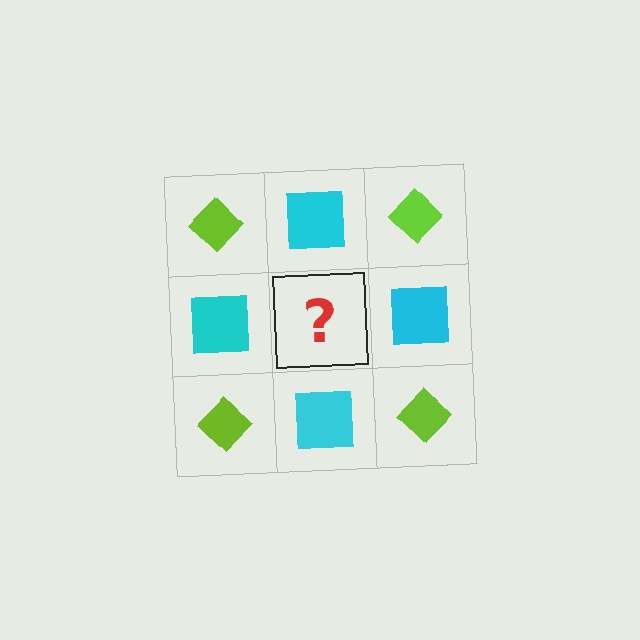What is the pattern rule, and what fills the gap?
The rule is that it alternates lime diamond and cyan square in a checkerboard pattern. The gap should be filled with a lime diamond.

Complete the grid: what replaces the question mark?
The question mark should be replaced with a lime diamond.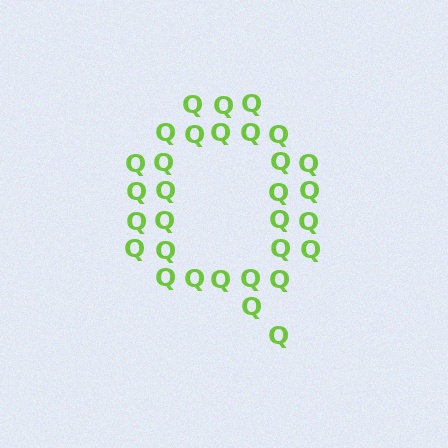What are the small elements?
The small elements are letter Q's.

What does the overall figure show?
The overall figure shows the letter Q.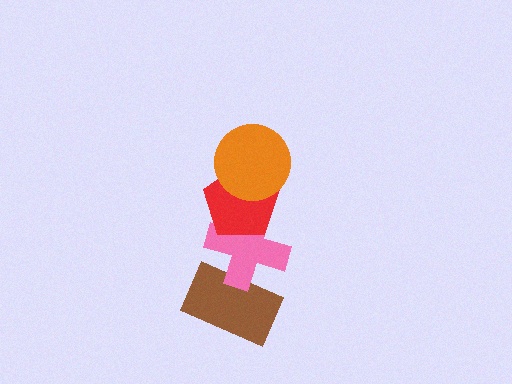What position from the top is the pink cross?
The pink cross is 3rd from the top.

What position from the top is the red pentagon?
The red pentagon is 2nd from the top.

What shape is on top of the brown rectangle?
The pink cross is on top of the brown rectangle.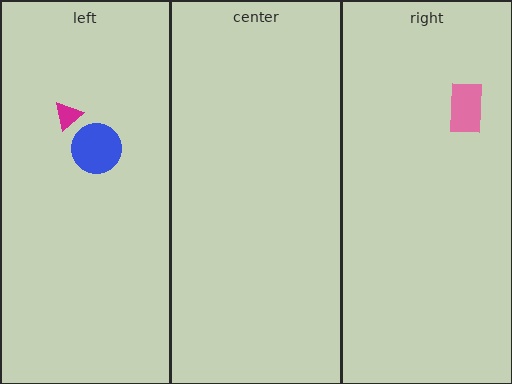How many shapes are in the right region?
1.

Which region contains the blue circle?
The left region.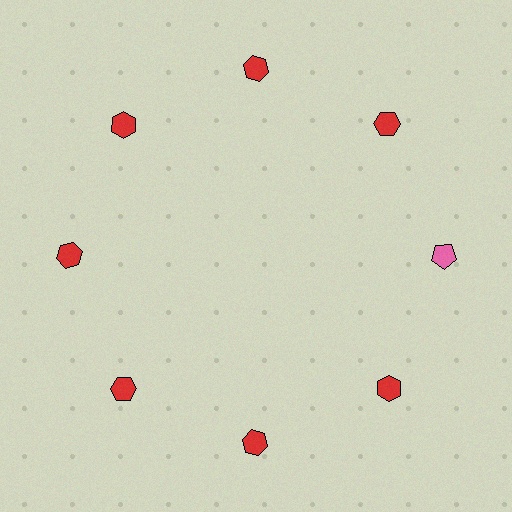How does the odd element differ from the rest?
It differs in both color (pink instead of red) and shape (pentagon instead of hexagon).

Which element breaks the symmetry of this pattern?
The pink pentagon at roughly the 3 o'clock position breaks the symmetry. All other shapes are red hexagons.